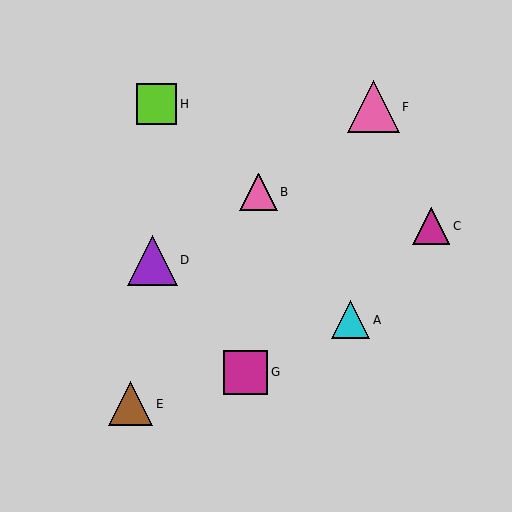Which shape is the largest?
The pink triangle (labeled F) is the largest.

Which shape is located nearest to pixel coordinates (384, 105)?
The pink triangle (labeled F) at (373, 107) is nearest to that location.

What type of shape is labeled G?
Shape G is a magenta square.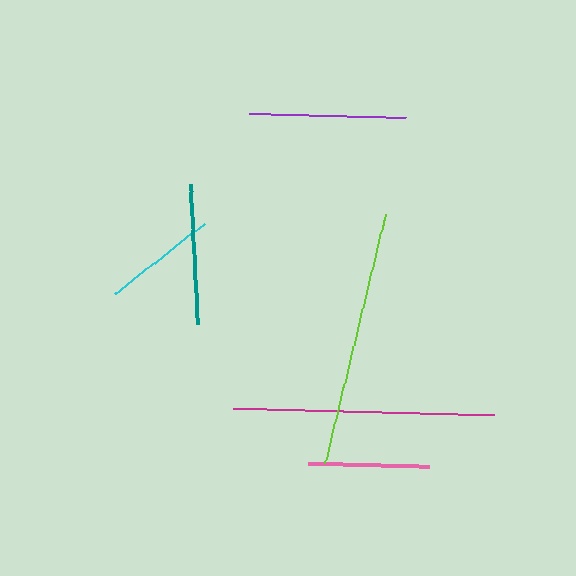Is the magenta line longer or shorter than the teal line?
The magenta line is longer than the teal line.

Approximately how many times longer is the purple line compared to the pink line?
The purple line is approximately 1.3 times the length of the pink line.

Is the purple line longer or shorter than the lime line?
The lime line is longer than the purple line.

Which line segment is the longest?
The magenta line is the longest at approximately 261 pixels.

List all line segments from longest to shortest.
From longest to shortest: magenta, lime, purple, teal, pink, cyan.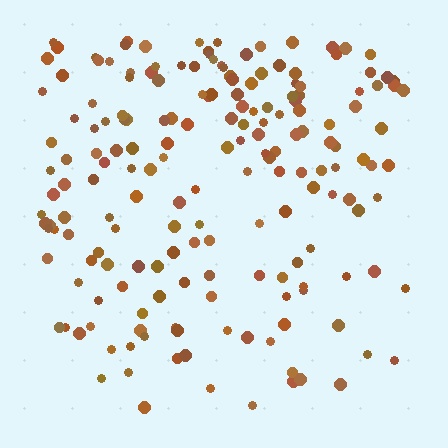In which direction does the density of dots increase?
From bottom to top, with the top side densest.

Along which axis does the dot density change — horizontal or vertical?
Vertical.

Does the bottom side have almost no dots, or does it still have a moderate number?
Still a moderate number, just noticeably fewer than the top.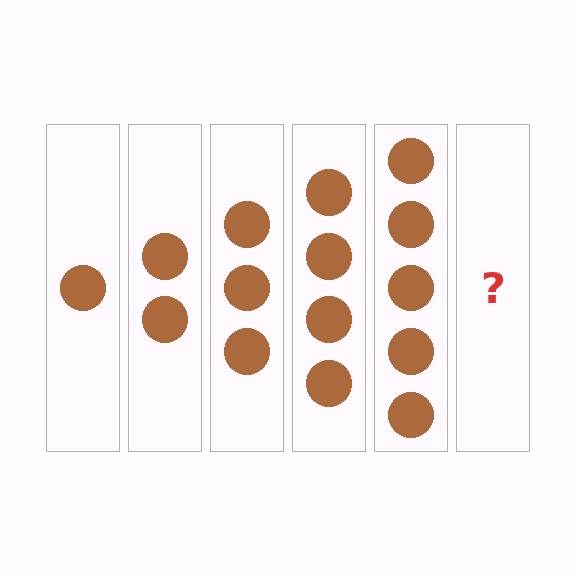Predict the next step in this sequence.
The next step is 6 circles.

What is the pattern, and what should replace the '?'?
The pattern is that each step adds one more circle. The '?' should be 6 circles.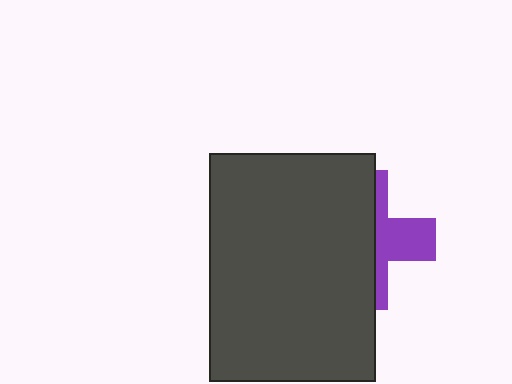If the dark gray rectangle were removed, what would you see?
You would see the complete purple cross.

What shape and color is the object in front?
The object in front is a dark gray rectangle.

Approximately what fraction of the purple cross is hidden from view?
Roughly 63% of the purple cross is hidden behind the dark gray rectangle.